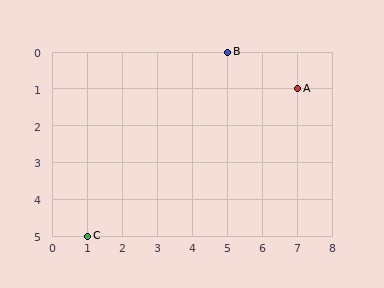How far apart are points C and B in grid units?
Points C and B are 4 columns and 5 rows apart (about 6.4 grid units diagonally).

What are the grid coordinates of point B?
Point B is at grid coordinates (5, 0).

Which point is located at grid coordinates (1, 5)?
Point C is at (1, 5).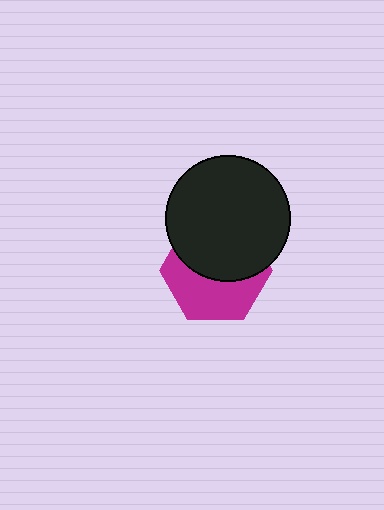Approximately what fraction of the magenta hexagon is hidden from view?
Roughly 52% of the magenta hexagon is hidden behind the black circle.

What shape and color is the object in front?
The object in front is a black circle.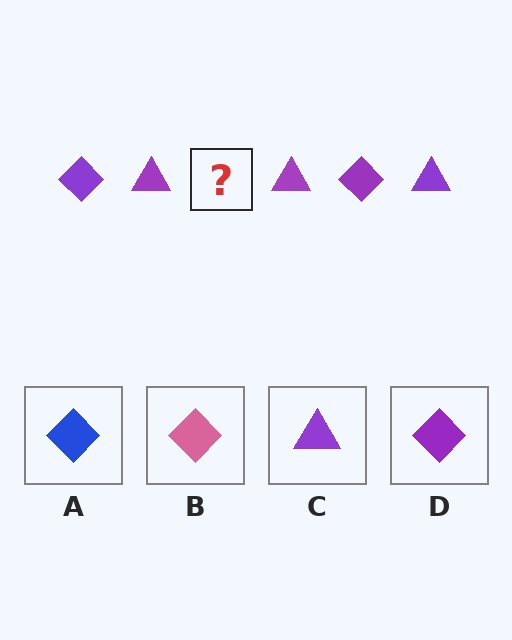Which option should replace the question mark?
Option D.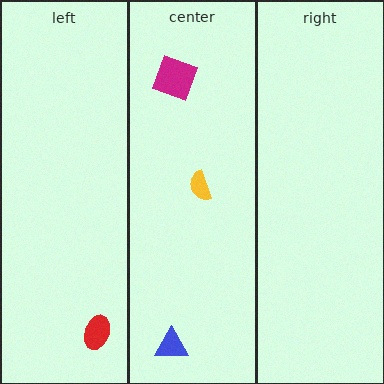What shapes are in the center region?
The yellow semicircle, the magenta square, the blue triangle.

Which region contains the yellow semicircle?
The center region.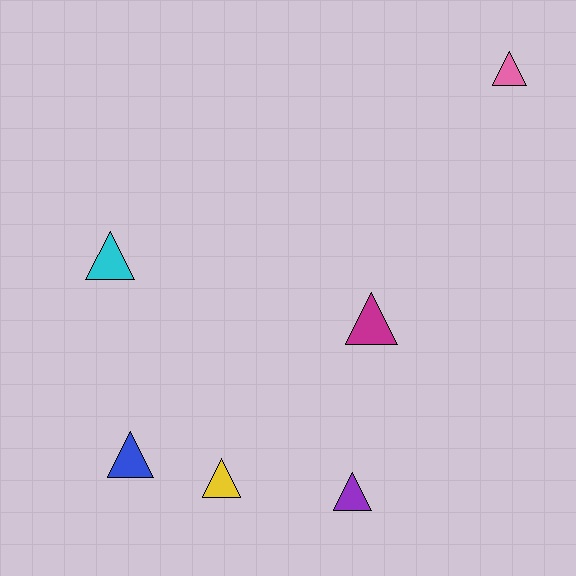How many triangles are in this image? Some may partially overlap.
There are 6 triangles.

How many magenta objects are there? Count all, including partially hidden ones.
There is 1 magenta object.